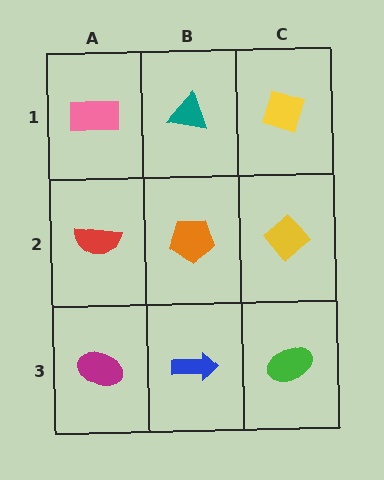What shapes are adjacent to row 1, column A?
A red semicircle (row 2, column A), a teal triangle (row 1, column B).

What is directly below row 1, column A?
A red semicircle.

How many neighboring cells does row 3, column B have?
3.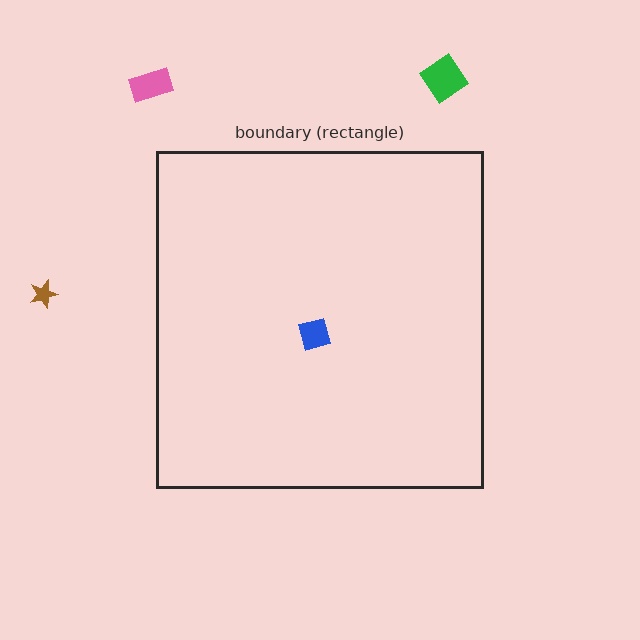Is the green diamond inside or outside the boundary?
Outside.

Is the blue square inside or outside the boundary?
Inside.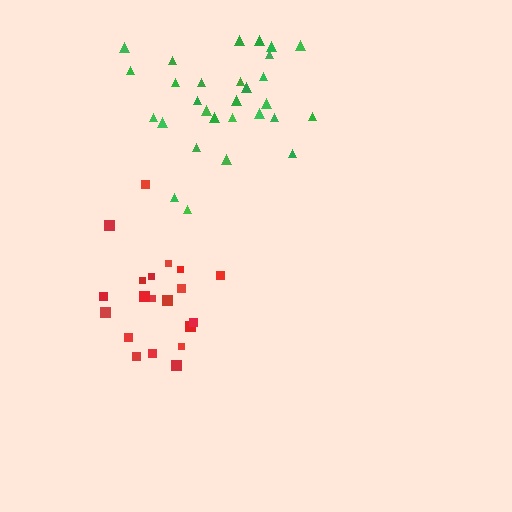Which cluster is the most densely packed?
Red.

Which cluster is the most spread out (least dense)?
Green.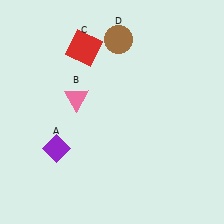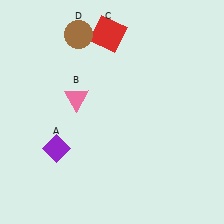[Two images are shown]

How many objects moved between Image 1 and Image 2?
2 objects moved between the two images.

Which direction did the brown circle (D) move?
The brown circle (D) moved left.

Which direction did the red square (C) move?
The red square (C) moved right.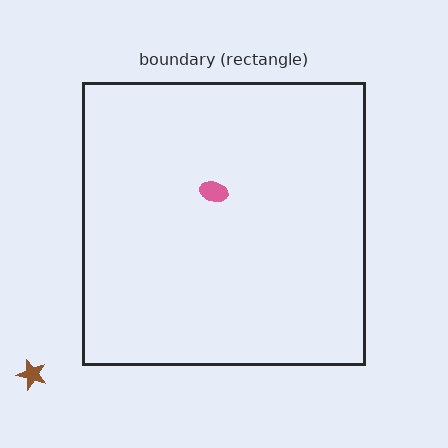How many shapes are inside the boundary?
1 inside, 1 outside.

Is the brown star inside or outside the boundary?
Outside.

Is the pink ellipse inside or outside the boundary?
Inside.